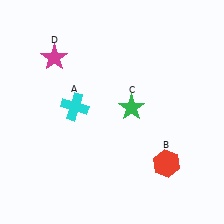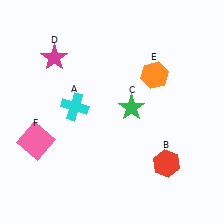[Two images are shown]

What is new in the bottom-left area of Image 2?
A pink square (F) was added in the bottom-left area of Image 2.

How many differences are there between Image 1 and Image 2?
There are 2 differences between the two images.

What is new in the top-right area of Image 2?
An orange hexagon (E) was added in the top-right area of Image 2.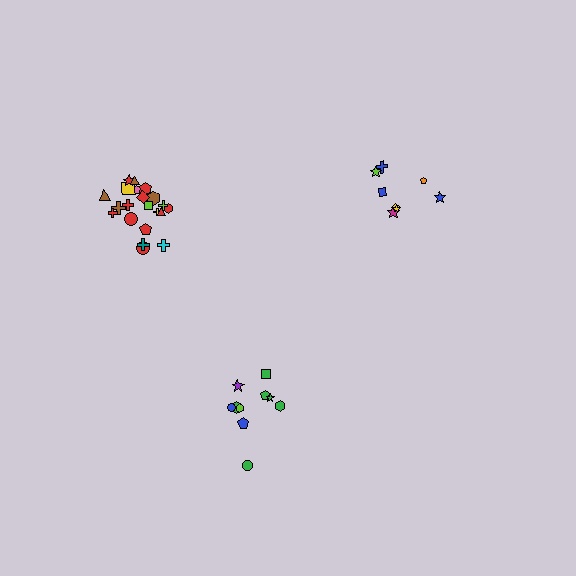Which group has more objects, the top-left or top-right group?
The top-left group.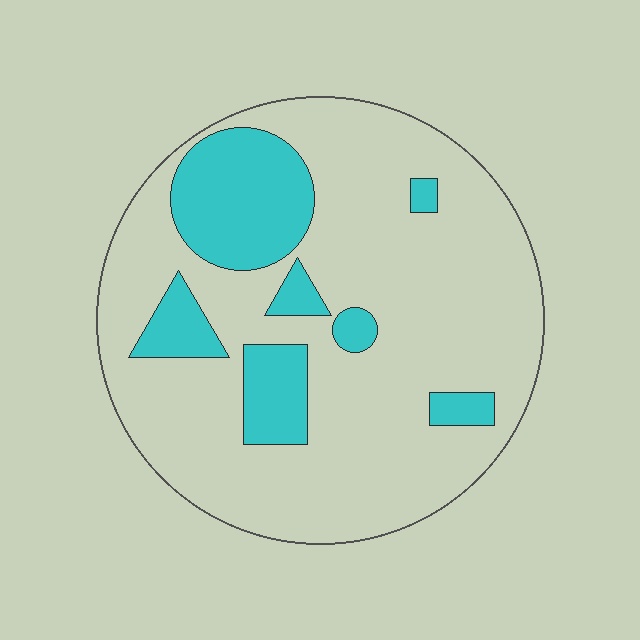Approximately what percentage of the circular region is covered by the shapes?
Approximately 20%.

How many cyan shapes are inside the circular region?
7.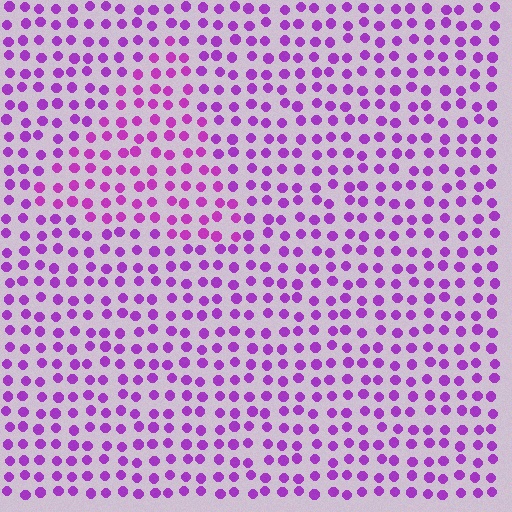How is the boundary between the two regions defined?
The boundary is defined purely by a slight shift in hue (about 16 degrees). Spacing, size, and orientation are identical on both sides.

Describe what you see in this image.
The image is filled with small purple elements in a uniform arrangement. A triangle-shaped region is visible where the elements are tinted to a slightly different hue, forming a subtle color boundary.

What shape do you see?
I see a triangle.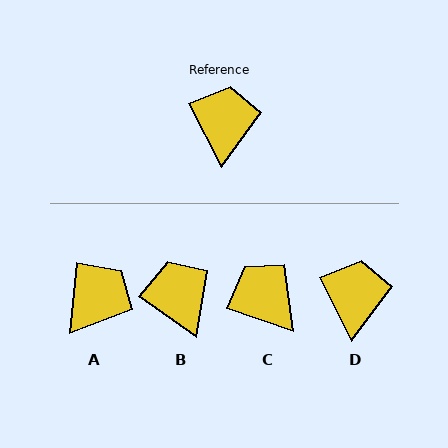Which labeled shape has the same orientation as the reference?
D.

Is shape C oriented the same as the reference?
No, it is off by about 44 degrees.